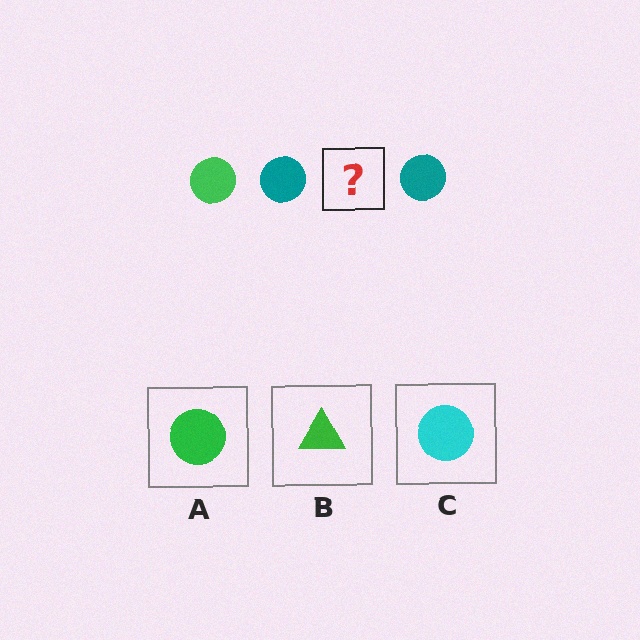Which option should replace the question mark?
Option A.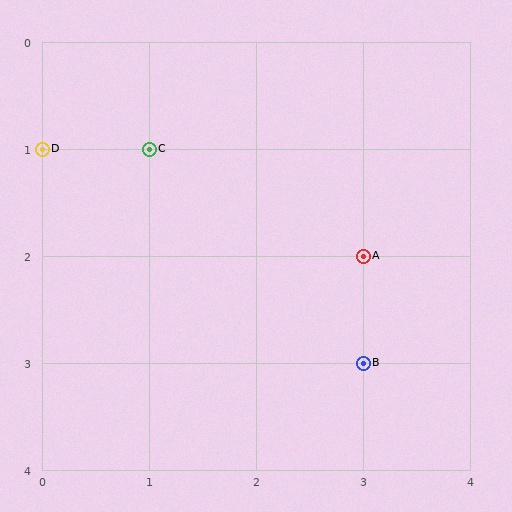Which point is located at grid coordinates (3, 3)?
Point B is at (3, 3).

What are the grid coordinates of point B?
Point B is at grid coordinates (3, 3).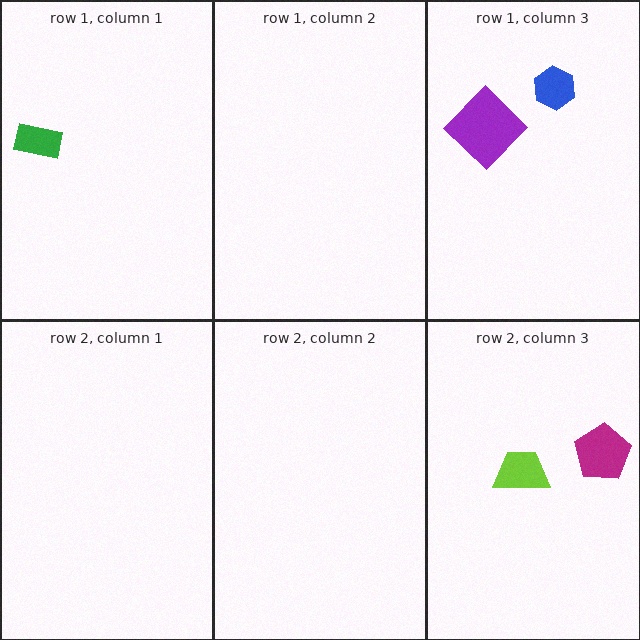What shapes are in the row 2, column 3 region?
The magenta pentagon, the lime trapezoid.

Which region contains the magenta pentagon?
The row 2, column 3 region.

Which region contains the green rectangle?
The row 1, column 1 region.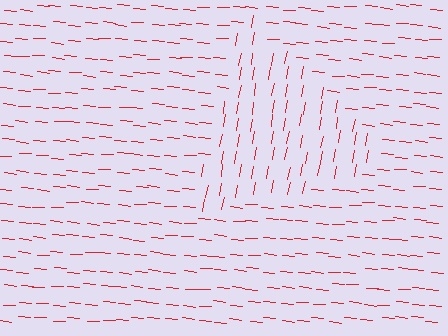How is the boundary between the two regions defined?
The boundary is defined purely by a change in line orientation (approximately 85 degrees difference). All lines are the same color and thickness.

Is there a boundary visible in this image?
Yes, there is a texture boundary formed by a change in line orientation.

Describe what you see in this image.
The image is filled with small red line segments. A triangle region in the image has lines oriented differently from the surrounding lines, creating a visible texture boundary.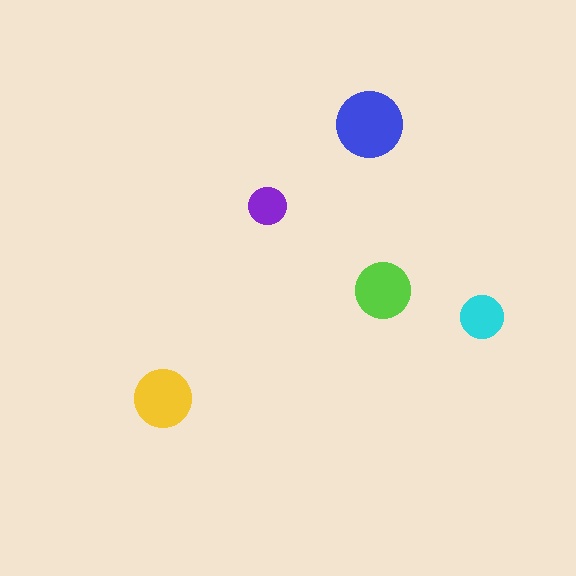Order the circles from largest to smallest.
the blue one, the yellow one, the lime one, the cyan one, the purple one.